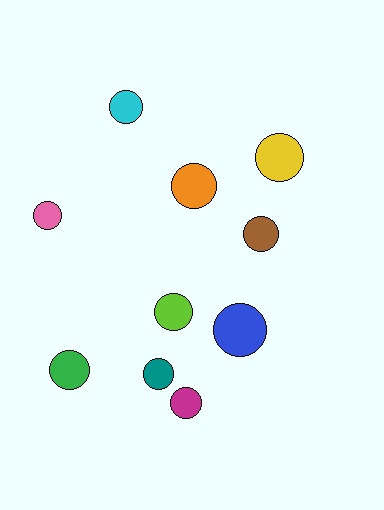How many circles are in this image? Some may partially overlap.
There are 10 circles.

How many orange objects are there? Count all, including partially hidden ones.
There is 1 orange object.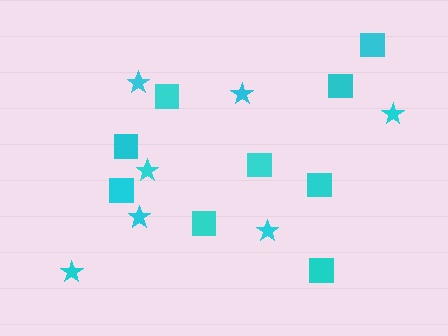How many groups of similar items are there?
There are 2 groups: one group of squares (9) and one group of stars (7).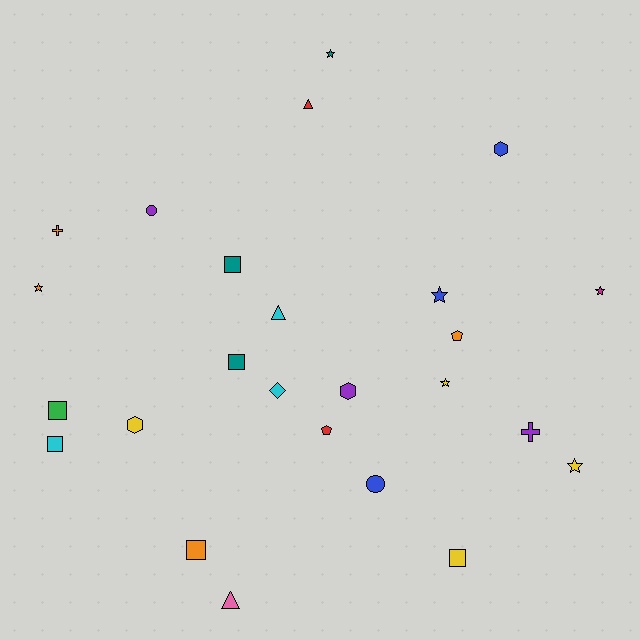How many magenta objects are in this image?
There is 1 magenta object.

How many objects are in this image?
There are 25 objects.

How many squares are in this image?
There are 6 squares.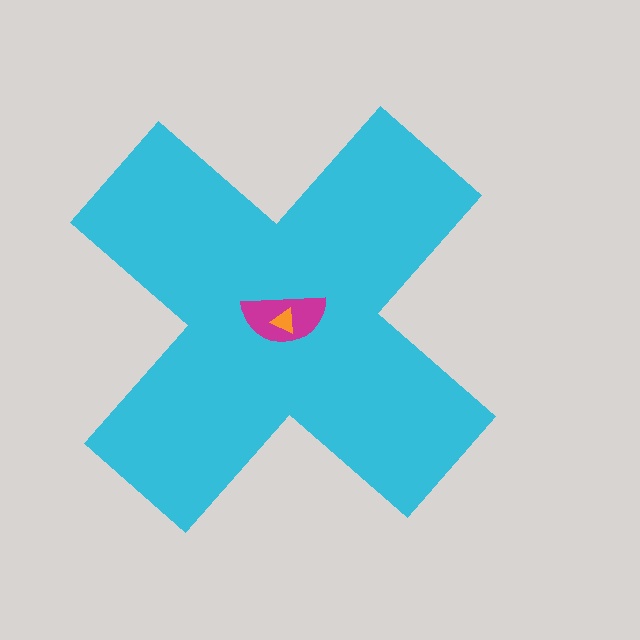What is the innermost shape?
The orange triangle.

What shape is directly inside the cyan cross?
The magenta semicircle.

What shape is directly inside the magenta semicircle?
The orange triangle.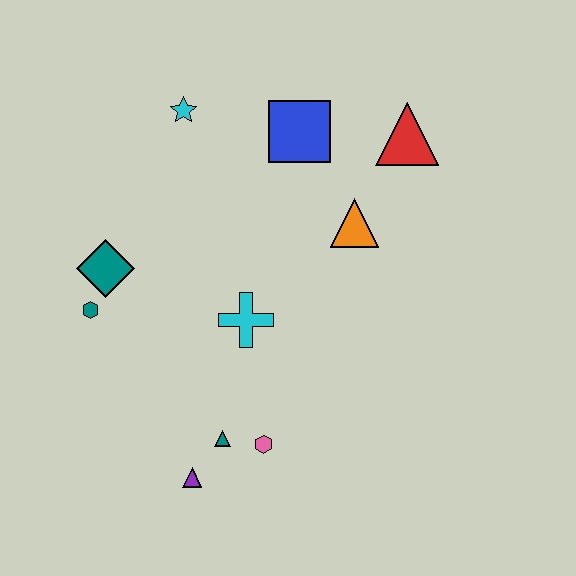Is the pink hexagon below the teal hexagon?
Yes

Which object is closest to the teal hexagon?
The teal diamond is closest to the teal hexagon.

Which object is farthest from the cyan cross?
The red triangle is farthest from the cyan cross.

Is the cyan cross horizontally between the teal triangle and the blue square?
Yes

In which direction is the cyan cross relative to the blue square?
The cyan cross is below the blue square.